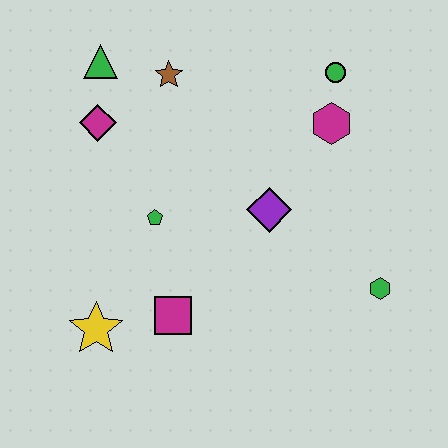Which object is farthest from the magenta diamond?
The green hexagon is farthest from the magenta diamond.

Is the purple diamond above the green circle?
No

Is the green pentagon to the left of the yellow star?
No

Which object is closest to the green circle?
The magenta hexagon is closest to the green circle.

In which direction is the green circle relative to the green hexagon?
The green circle is above the green hexagon.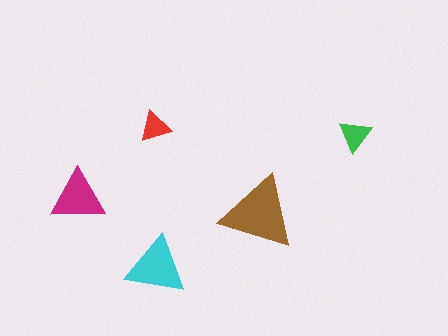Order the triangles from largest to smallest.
the brown one, the cyan one, the magenta one, the green one, the red one.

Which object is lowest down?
The cyan triangle is bottommost.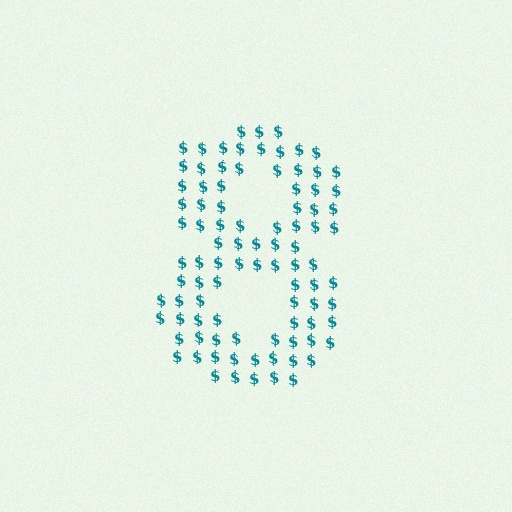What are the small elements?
The small elements are dollar signs.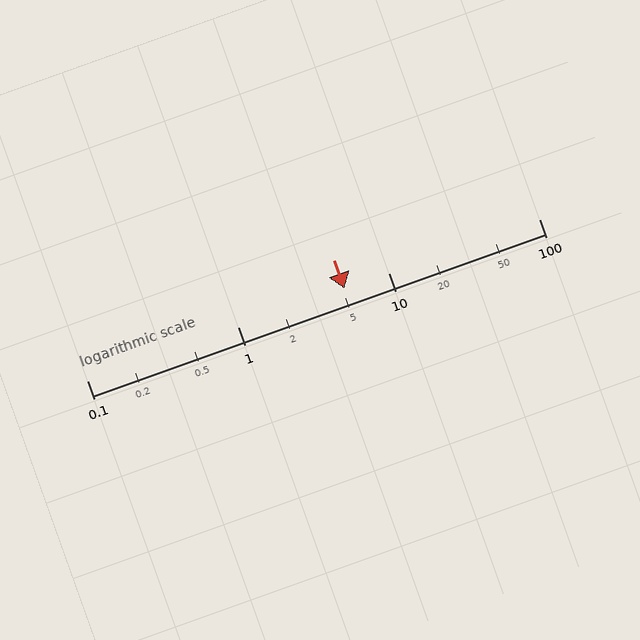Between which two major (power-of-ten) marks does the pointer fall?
The pointer is between 1 and 10.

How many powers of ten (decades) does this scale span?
The scale spans 3 decades, from 0.1 to 100.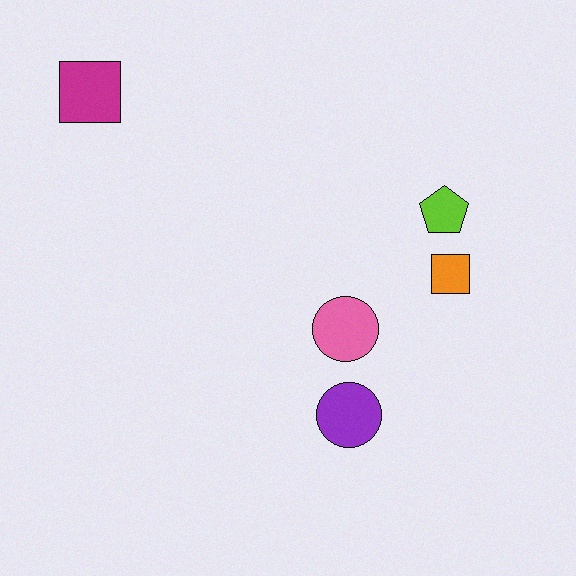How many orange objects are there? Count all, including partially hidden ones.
There is 1 orange object.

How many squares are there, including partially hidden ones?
There are 2 squares.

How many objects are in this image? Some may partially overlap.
There are 5 objects.